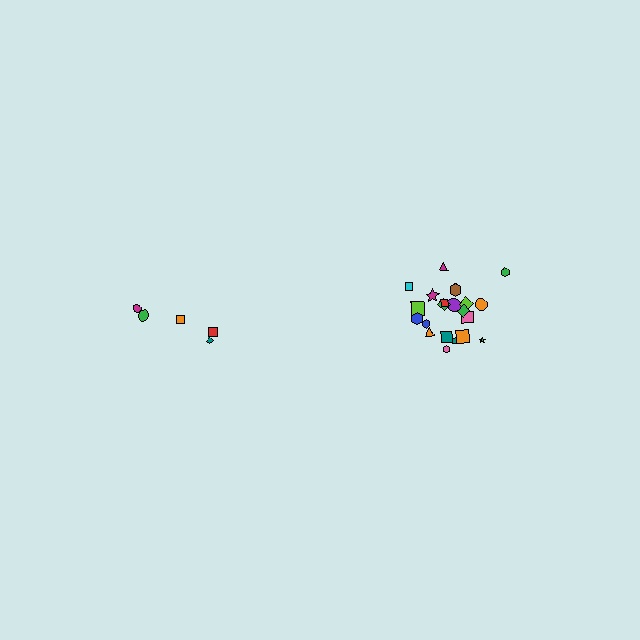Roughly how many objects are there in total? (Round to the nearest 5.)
Roughly 25 objects in total.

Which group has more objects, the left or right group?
The right group.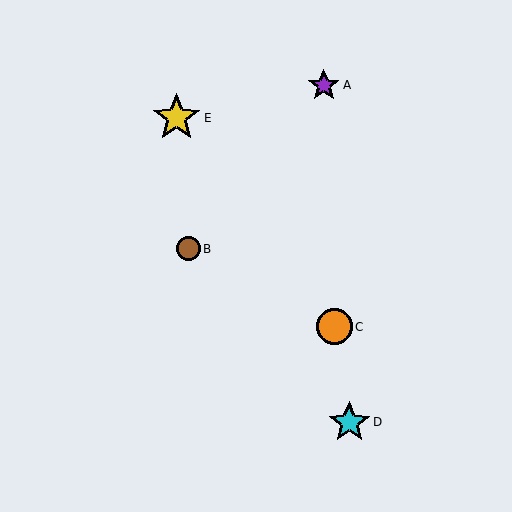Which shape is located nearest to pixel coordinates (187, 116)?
The yellow star (labeled E) at (177, 118) is nearest to that location.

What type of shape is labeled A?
Shape A is a purple star.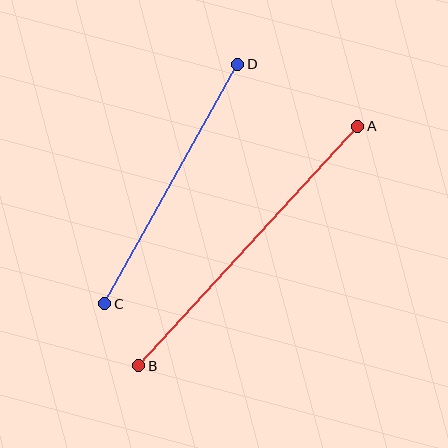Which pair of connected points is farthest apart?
Points A and B are farthest apart.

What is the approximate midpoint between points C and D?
The midpoint is at approximately (171, 184) pixels.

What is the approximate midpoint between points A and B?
The midpoint is at approximately (248, 246) pixels.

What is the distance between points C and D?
The distance is approximately 274 pixels.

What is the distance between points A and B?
The distance is approximately 324 pixels.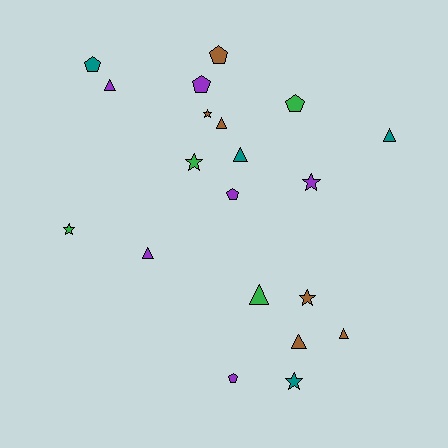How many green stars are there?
There are 2 green stars.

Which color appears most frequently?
Brown, with 6 objects.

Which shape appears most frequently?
Triangle, with 8 objects.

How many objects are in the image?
There are 20 objects.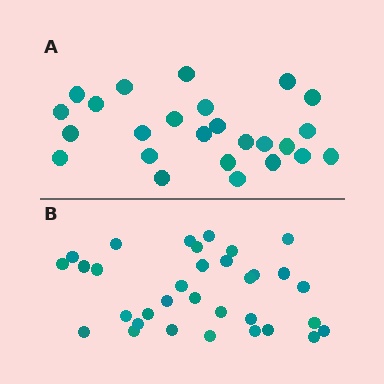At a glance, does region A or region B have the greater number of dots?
Region B (the bottom region) has more dots.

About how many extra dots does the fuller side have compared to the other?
Region B has roughly 8 or so more dots than region A.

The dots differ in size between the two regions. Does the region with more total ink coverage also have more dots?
No. Region A has more total ink coverage because its dots are larger, but region B actually contains more individual dots. Total area can be misleading — the number of items is what matters here.